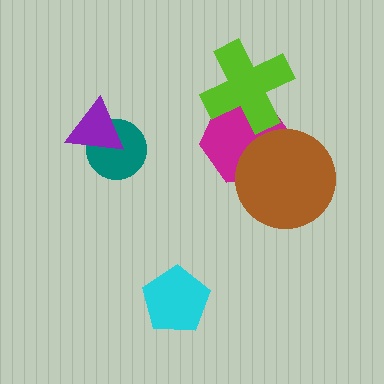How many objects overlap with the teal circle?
1 object overlaps with the teal circle.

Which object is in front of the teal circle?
The purple triangle is in front of the teal circle.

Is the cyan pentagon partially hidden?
No, no other shape covers it.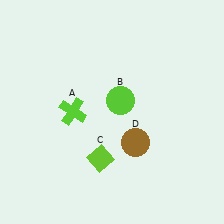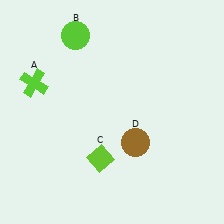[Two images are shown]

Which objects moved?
The objects that moved are: the lime cross (A), the lime circle (B).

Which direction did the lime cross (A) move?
The lime cross (A) moved left.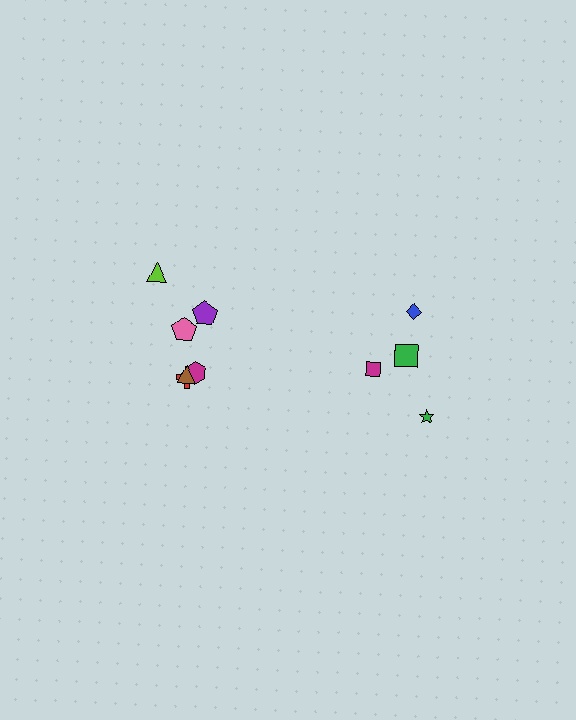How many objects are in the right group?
There are 4 objects.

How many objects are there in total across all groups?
There are 10 objects.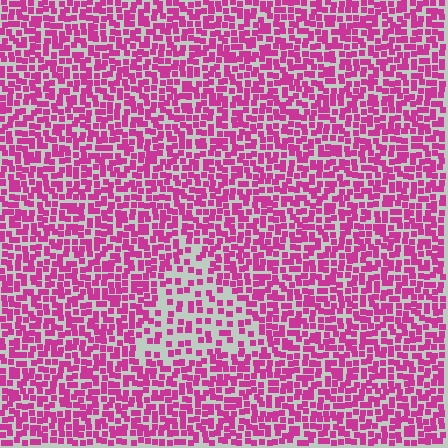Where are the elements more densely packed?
The elements are more densely packed outside the triangle boundary.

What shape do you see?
I see a triangle.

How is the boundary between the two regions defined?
The boundary is defined by a change in element density (approximately 2.0x ratio). All elements are the same color, size, and shape.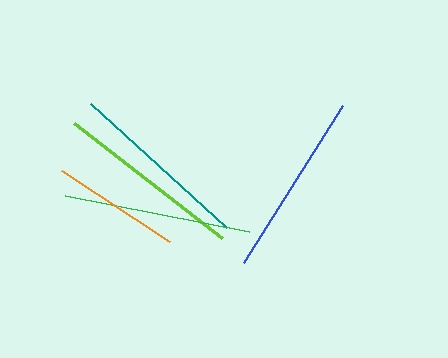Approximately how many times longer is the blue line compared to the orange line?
The blue line is approximately 1.4 times the length of the orange line.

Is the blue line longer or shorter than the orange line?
The blue line is longer than the orange line.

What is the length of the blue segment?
The blue segment is approximately 185 pixels long.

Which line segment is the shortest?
The orange line is the shortest at approximately 129 pixels.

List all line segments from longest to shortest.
From longest to shortest: green, lime, blue, teal, orange.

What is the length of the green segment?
The green segment is approximately 187 pixels long.